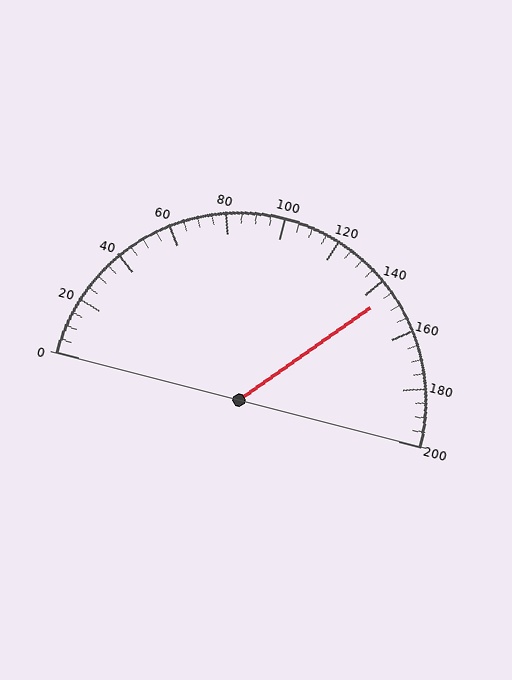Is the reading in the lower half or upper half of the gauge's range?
The reading is in the upper half of the range (0 to 200).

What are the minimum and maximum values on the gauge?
The gauge ranges from 0 to 200.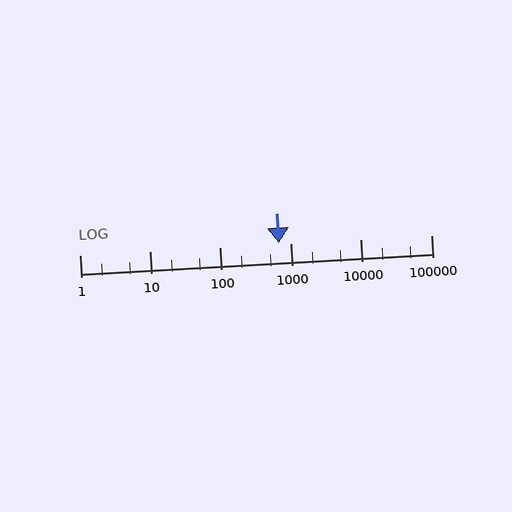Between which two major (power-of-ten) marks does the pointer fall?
The pointer is between 100 and 1000.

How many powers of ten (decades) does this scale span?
The scale spans 5 decades, from 1 to 100000.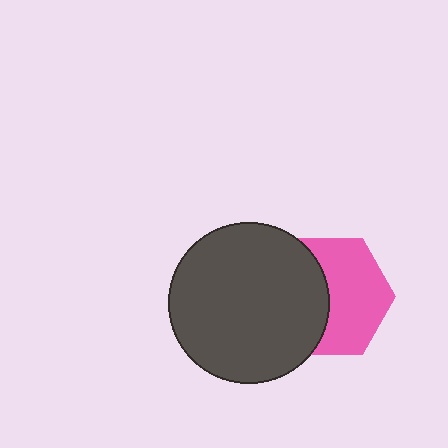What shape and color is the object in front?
The object in front is a dark gray circle.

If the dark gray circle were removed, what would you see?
You would see the complete pink hexagon.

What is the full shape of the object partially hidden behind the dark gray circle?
The partially hidden object is a pink hexagon.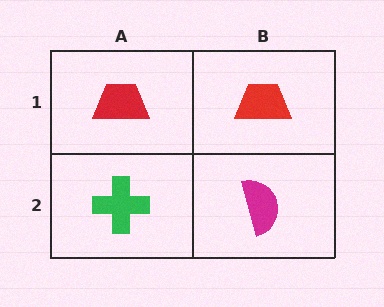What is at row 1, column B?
A red trapezoid.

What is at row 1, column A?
A red trapezoid.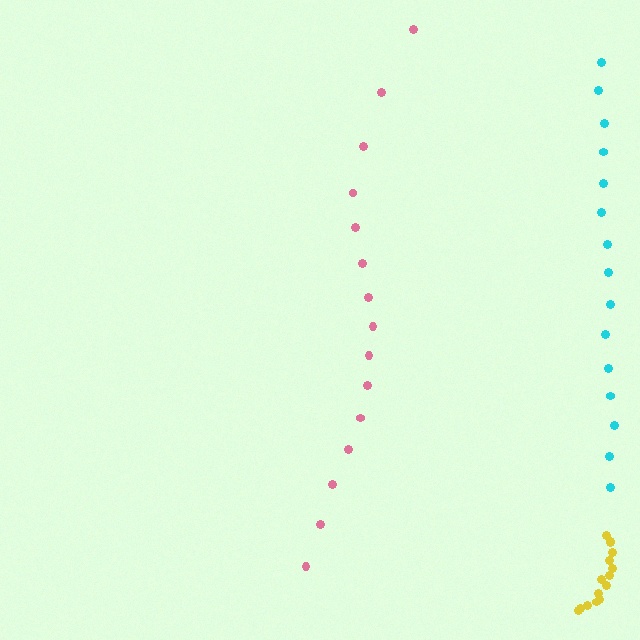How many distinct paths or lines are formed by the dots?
There are 3 distinct paths.